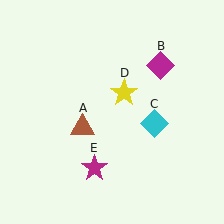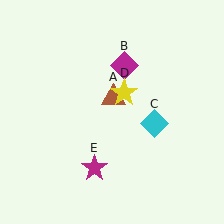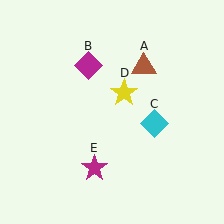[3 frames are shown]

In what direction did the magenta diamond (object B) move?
The magenta diamond (object B) moved left.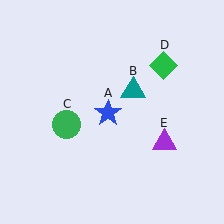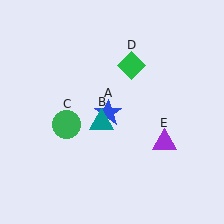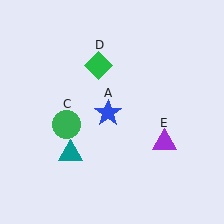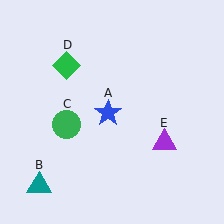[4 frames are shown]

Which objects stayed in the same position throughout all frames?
Blue star (object A) and green circle (object C) and purple triangle (object E) remained stationary.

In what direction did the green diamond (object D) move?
The green diamond (object D) moved left.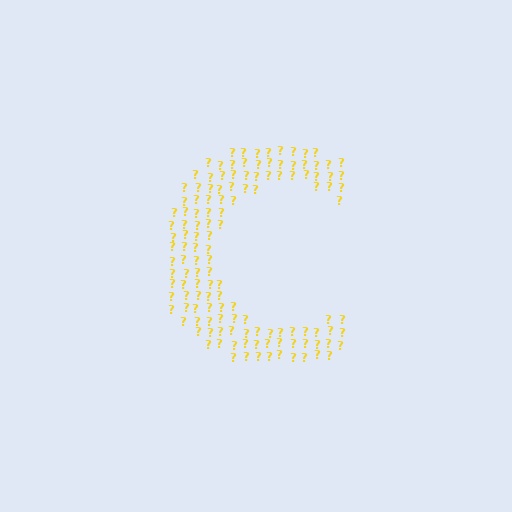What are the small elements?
The small elements are question marks.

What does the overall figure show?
The overall figure shows the letter C.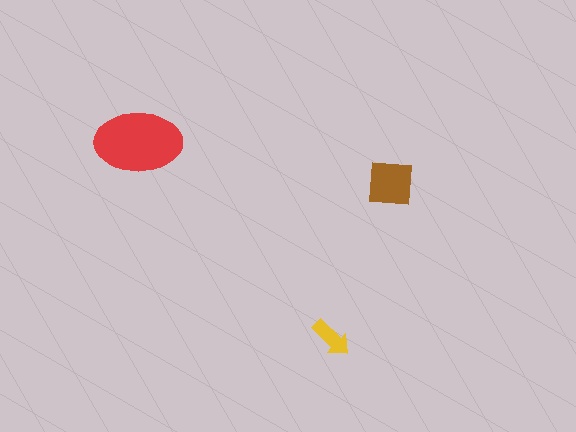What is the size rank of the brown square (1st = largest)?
2nd.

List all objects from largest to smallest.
The red ellipse, the brown square, the yellow arrow.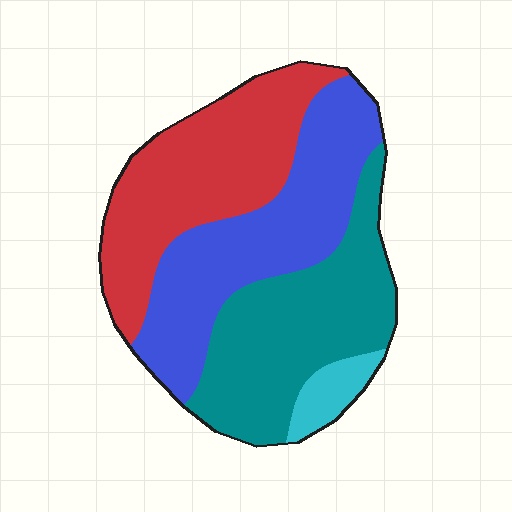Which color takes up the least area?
Cyan, at roughly 5%.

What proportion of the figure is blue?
Blue covers about 30% of the figure.